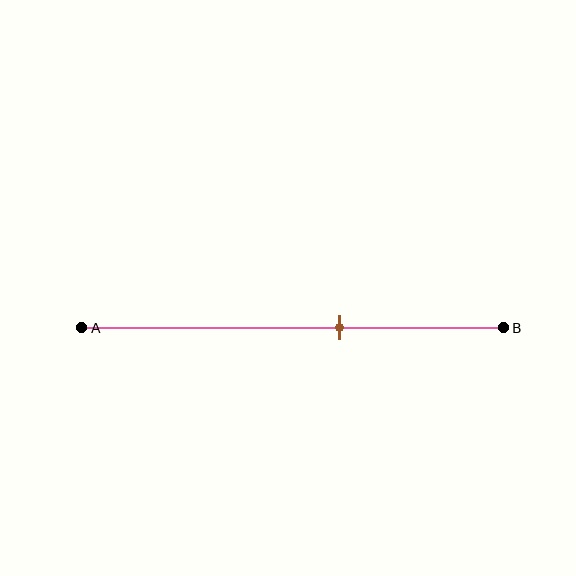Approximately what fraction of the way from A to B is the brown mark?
The brown mark is approximately 60% of the way from A to B.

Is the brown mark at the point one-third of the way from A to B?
No, the mark is at about 60% from A, not at the 33% one-third point.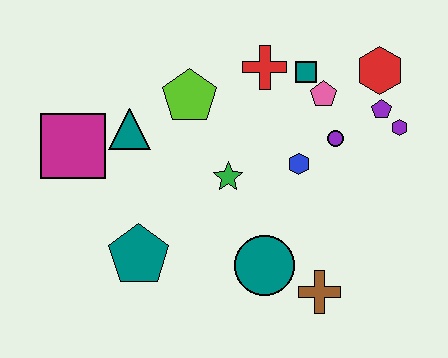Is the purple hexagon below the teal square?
Yes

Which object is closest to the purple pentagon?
The purple hexagon is closest to the purple pentagon.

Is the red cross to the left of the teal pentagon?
No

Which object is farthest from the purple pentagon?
The magenta square is farthest from the purple pentagon.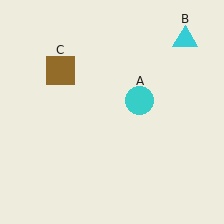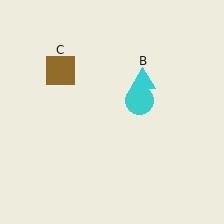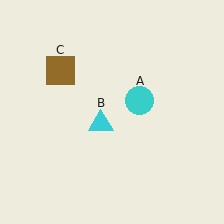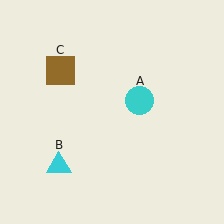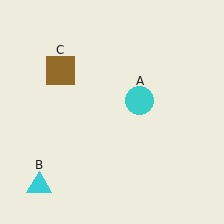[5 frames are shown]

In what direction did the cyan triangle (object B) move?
The cyan triangle (object B) moved down and to the left.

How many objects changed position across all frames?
1 object changed position: cyan triangle (object B).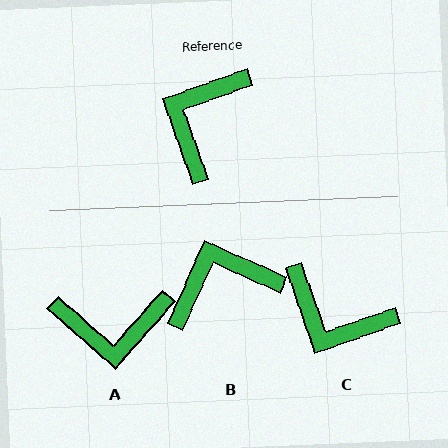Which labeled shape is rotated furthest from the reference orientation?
A, about 119 degrees away.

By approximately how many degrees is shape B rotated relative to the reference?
Approximately 44 degrees clockwise.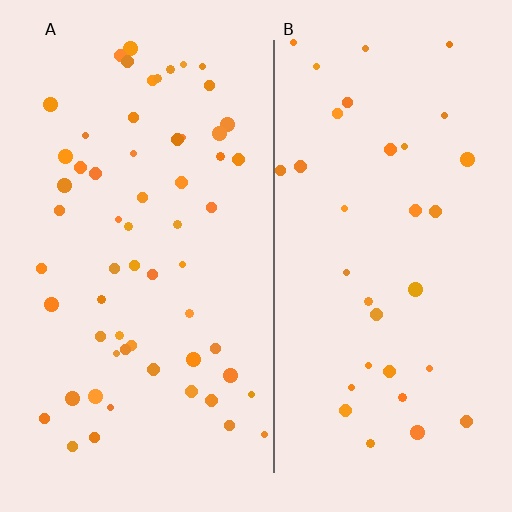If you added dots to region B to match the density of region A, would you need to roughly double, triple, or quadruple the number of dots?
Approximately double.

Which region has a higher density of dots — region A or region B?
A (the left).